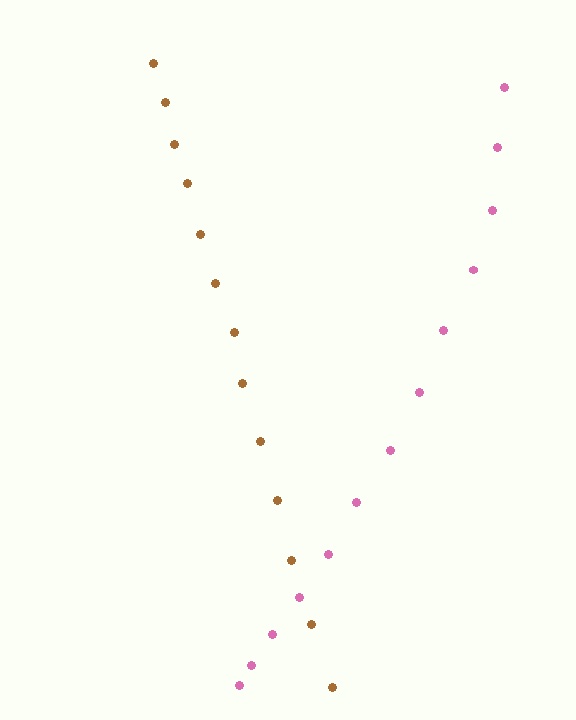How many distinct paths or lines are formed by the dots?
There are 2 distinct paths.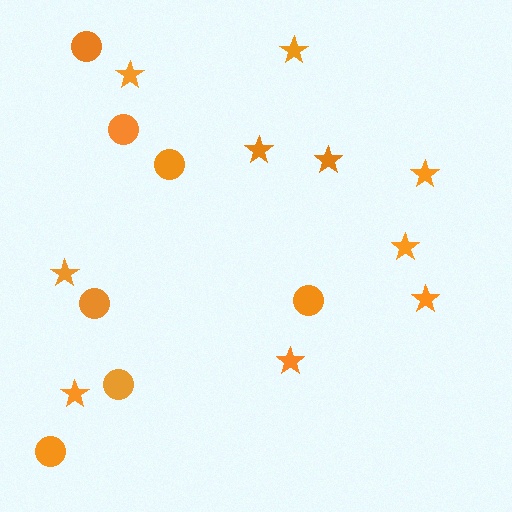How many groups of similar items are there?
There are 2 groups: one group of stars (10) and one group of circles (7).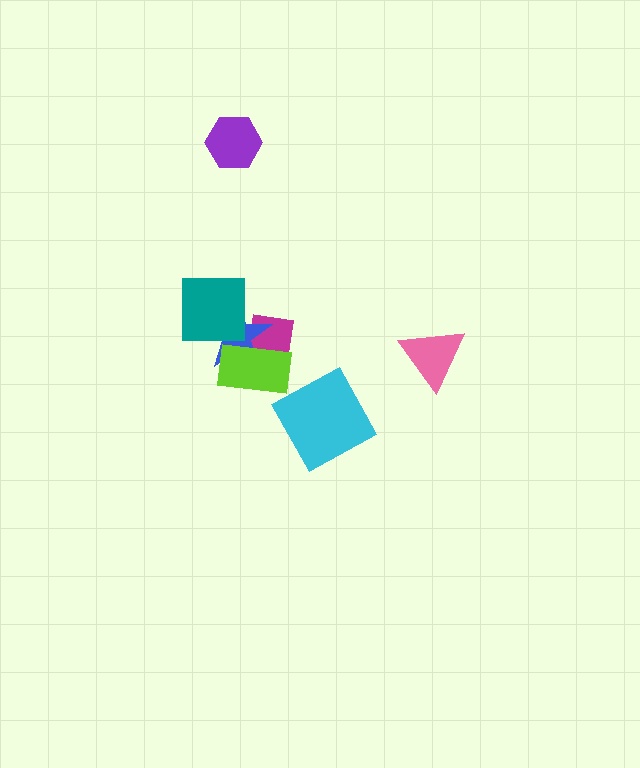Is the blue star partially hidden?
Yes, it is partially covered by another shape.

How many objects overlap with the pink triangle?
0 objects overlap with the pink triangle.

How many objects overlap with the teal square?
1 object overlaps with the teal square.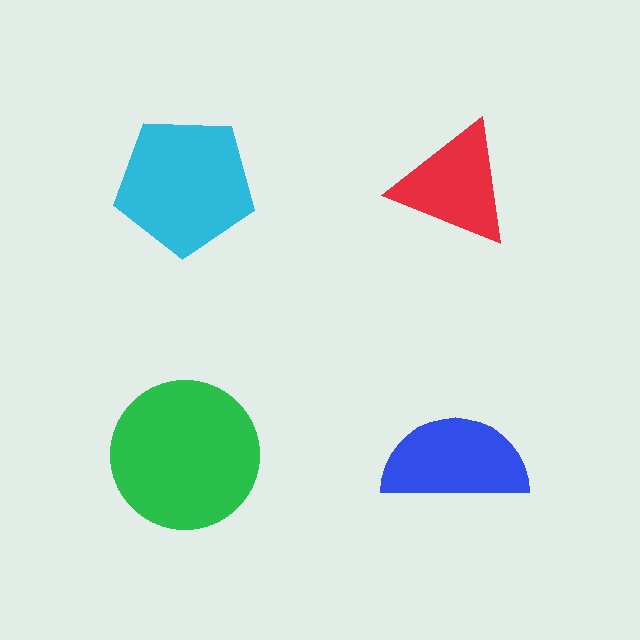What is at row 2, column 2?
A blue semicircle.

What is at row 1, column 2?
A red triangle.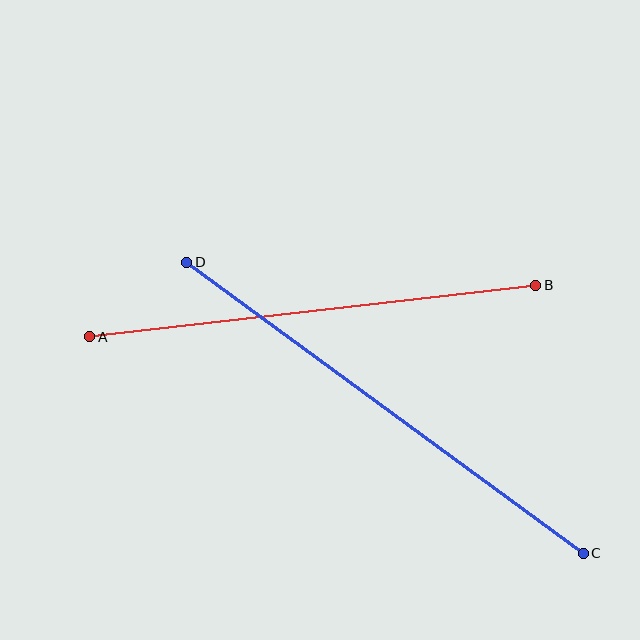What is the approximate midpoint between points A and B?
The midpoint is at approximately (313, 311) pixels.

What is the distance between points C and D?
The distance is approximately 492 pixels.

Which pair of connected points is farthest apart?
Points C and D are farthest apart.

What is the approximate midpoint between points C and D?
The midpoint is at approximately (385, 408) pixels.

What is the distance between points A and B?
The distance is approximately 449 pixels.